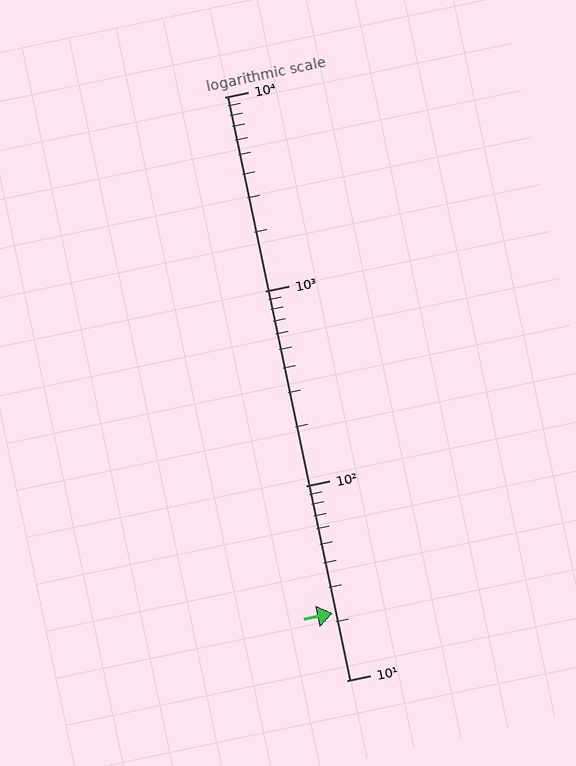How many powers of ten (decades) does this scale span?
The scale spans 3 decades, from 10 to 10000.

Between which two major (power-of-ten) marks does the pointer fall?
The pointer is between 10 and 100.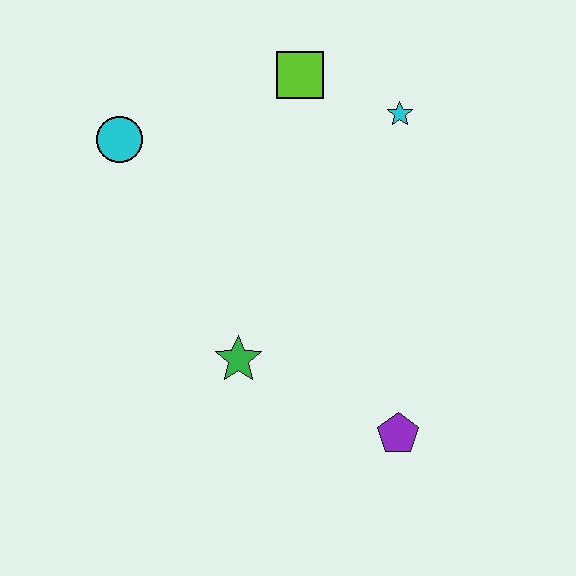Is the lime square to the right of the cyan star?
No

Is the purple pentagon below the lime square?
Yes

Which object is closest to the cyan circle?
The lime square is closest to the cyan circle.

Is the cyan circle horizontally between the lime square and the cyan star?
No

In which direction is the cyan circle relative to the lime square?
The cyan circle is to the left of the lime square.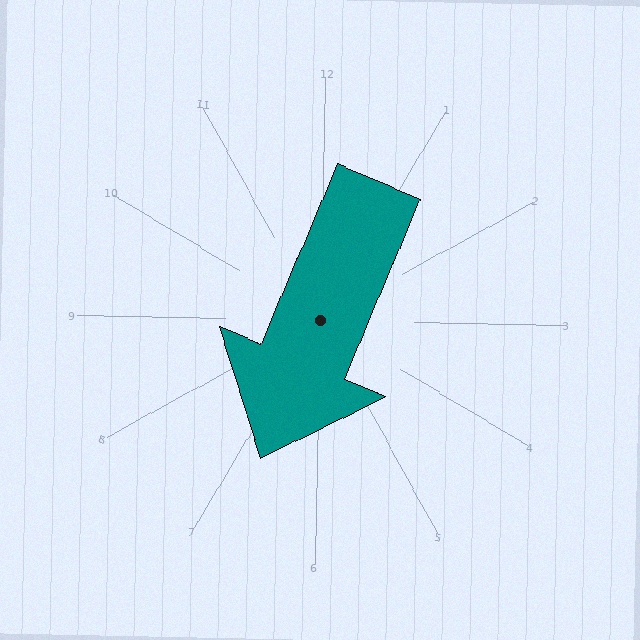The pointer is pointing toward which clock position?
Roughly 7 o'clock.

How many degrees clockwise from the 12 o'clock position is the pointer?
Approximately 202 degrees.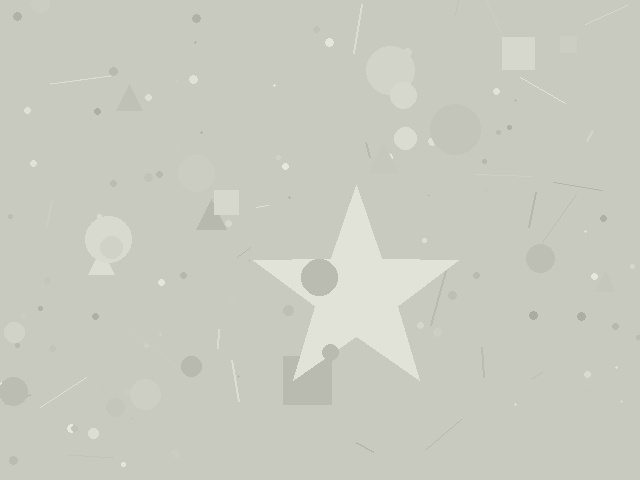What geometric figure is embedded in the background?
A star is embedded in the background.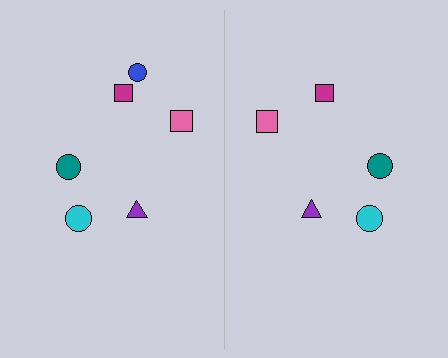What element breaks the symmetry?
A blue circle is missing from the right side.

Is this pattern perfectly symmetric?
No, the pattern is not perfectly symmetric. A blue circle is missing from the right side.